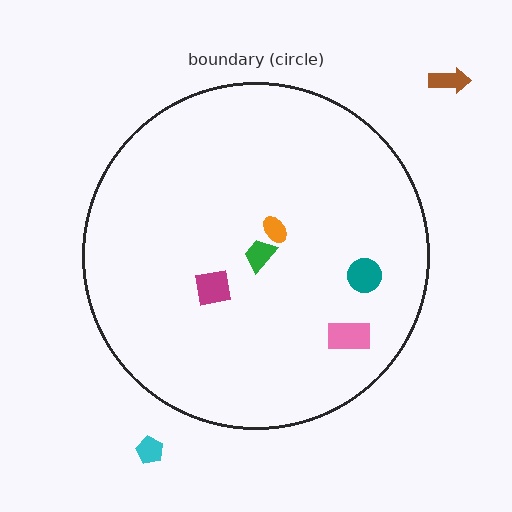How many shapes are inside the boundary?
5 inside, 2 outside.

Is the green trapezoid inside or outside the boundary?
Inside.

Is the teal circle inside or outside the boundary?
Inside.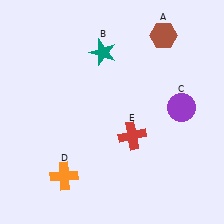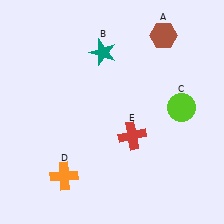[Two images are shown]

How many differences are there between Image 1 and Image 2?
There is 1 difference between the two images.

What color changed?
The circle (C) changed from purple in Image 1 to lime in Image 2.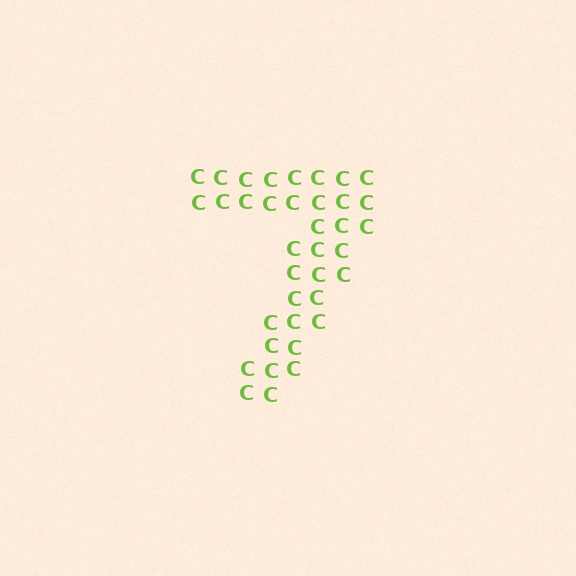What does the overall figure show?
The overall figure shows the digit 7.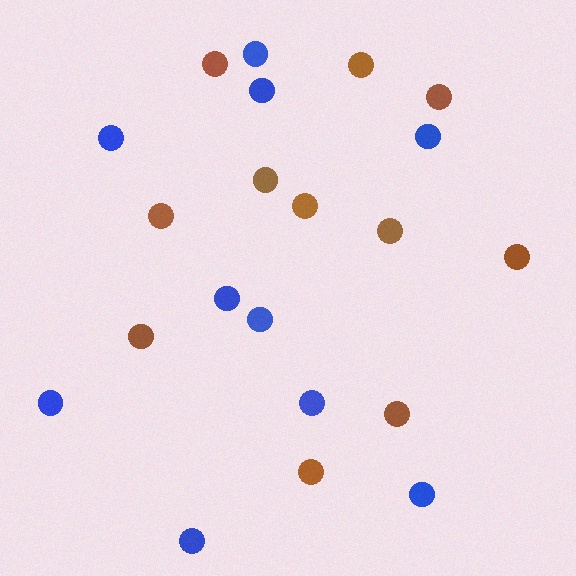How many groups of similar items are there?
There are 2 groups: one group of brown circles (11) and one group of blue circles (10).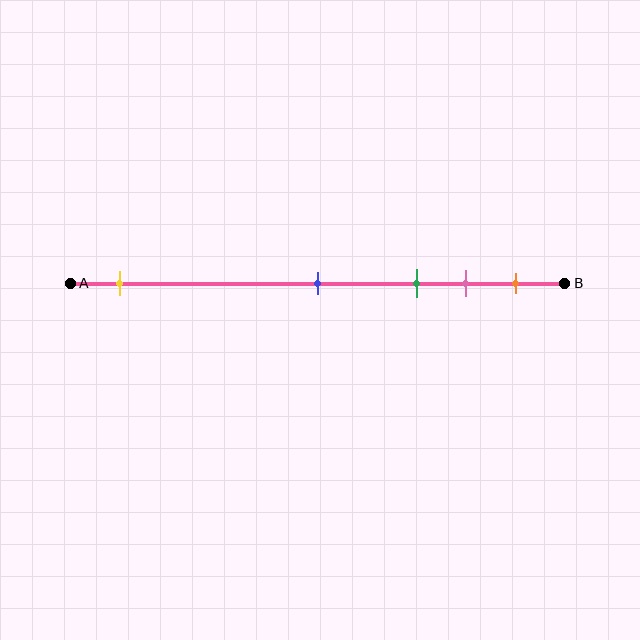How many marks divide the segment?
There are 5 marks dividing the segment.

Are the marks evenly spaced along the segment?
No, the marks are not evenly spaced.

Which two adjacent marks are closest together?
The pink and orange marks are the closest adjacent pair.